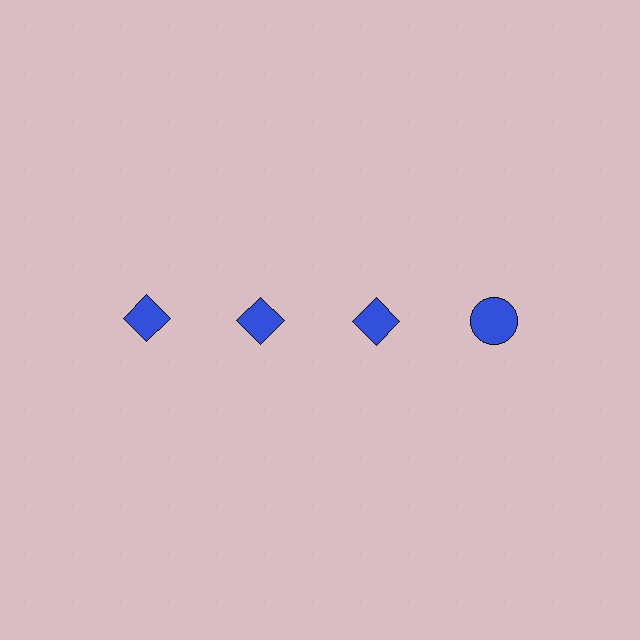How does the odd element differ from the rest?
It has a different shape: circle instead of diamond.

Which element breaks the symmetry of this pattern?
The blue circle in the top row, second from right column breaks the symmetry. All other shapes are blue diamonds.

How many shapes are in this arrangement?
There are 4 shapes arranged in a grid pattern.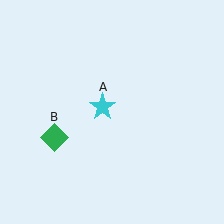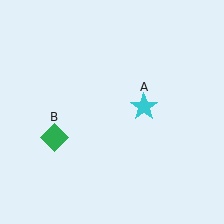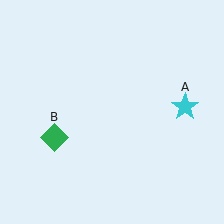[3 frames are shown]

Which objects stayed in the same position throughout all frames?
Green diamond (object B) remained stationary.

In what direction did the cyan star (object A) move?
The cyan star (object A) moved right.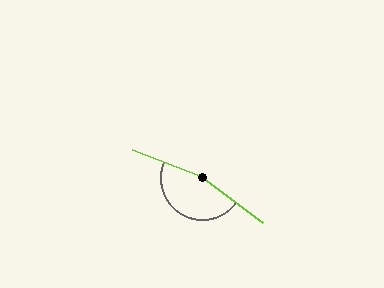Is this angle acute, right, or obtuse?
It is obtuse.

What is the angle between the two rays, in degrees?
Approximately 164 degrees.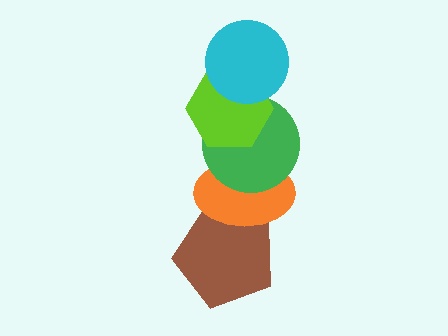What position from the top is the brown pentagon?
The brown pentagon is 5th from the top.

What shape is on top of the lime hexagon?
The cyan circle is on top of the lime hexagon.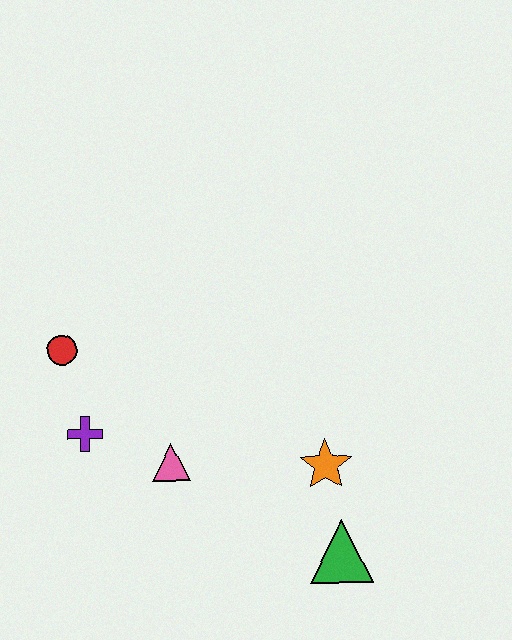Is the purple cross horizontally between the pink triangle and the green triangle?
No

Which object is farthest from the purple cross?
The green triangle is farthest from the purple cross.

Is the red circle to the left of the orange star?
Yes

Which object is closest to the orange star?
The green triangle is closest to the orange star.